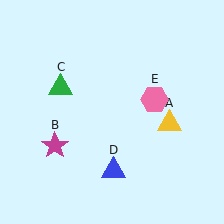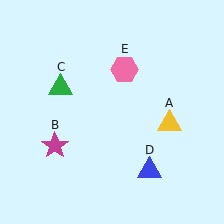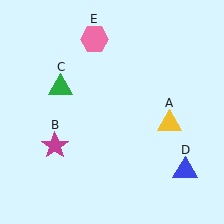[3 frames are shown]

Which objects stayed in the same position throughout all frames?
Yellow triangle (object A) and magenta star (object B) and green triangle (object C) remained stationary.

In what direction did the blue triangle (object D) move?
The blue triangle (object D) moved right.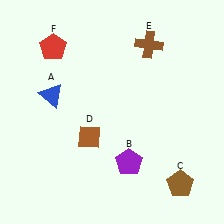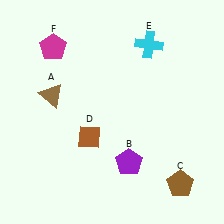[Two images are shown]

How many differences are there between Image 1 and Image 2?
There are 3 differences between the two images.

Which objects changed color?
A changed from blue to brown. E changed from brown to cyan. F changed from red to magenta.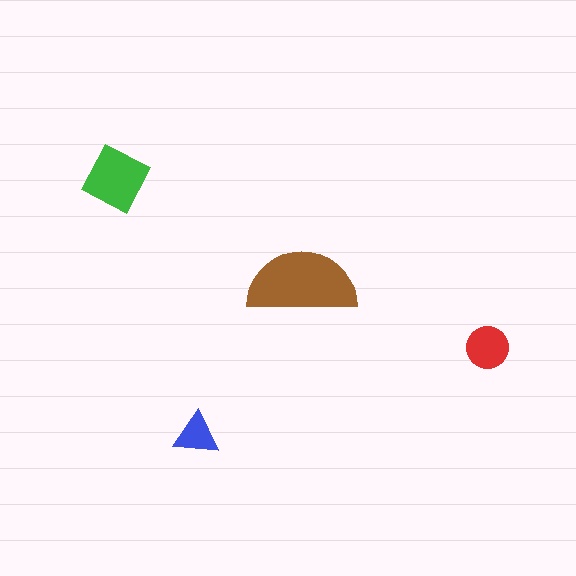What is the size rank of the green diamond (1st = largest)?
2nd.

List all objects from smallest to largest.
The blue triangle, the red circle, the green diamond, the brown semicircle.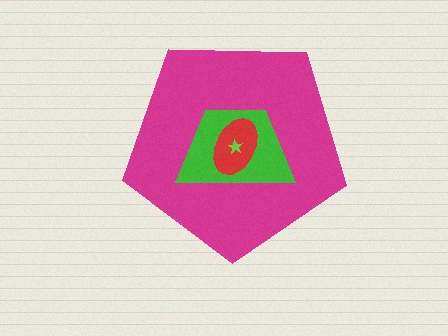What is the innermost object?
The lime star.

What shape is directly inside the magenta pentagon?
The green trapezoid.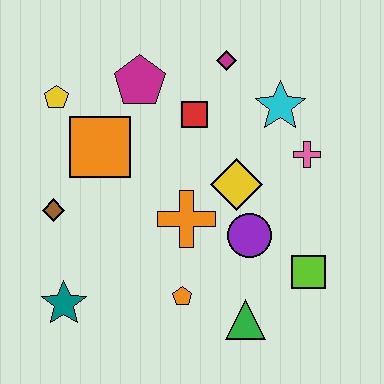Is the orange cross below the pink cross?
Yes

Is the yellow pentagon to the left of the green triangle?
Yes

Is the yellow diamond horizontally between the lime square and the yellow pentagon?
Yes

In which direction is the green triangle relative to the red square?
The green triangle is below the red square.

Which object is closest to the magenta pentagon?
The red square is closest to the magenta pentagon.